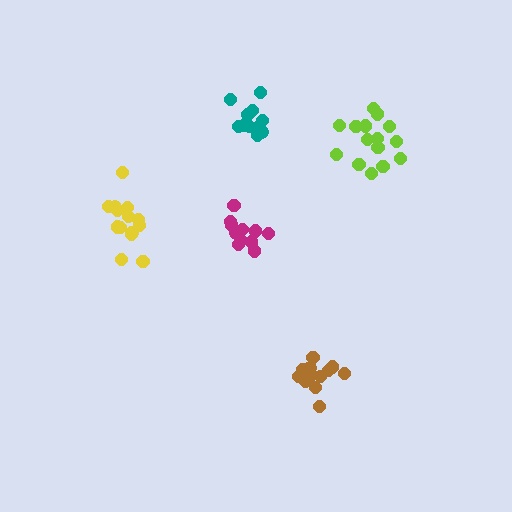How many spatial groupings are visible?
There are 5 spatial groupings.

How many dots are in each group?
Group 1: 13 dots, Group 2: 15 dots, Group 3: 14 dots, Group 4: 11 dots, Group 5: 11 dots (64 total).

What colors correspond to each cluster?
The clusters are colored: brown, lime, yellow, magenta, teal.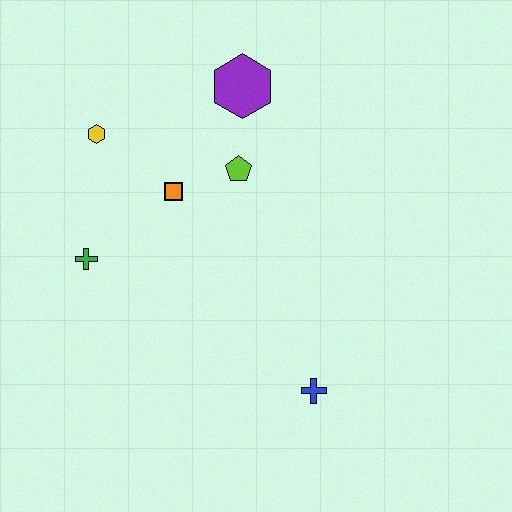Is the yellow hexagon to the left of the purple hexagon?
Yes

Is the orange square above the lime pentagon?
No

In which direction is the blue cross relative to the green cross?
The blue cross is to the right of the green cross.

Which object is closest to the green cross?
The orange square is closest to the green cross.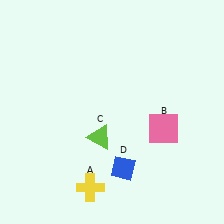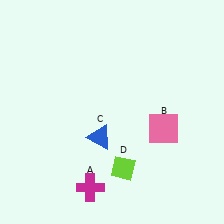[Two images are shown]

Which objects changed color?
A changed from yellow to magenta. C changed from lime to blue. D changed from blue to lime.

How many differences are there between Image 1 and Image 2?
There are 3 differences between the two images.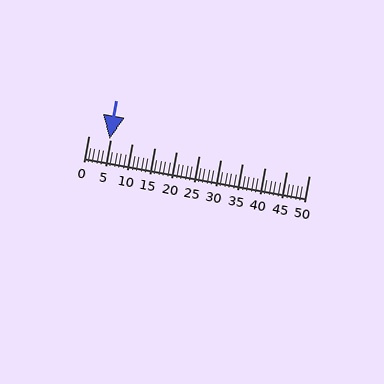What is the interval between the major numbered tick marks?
The major tick marks are spaced 5 units apart.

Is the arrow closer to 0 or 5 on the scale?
The arrow is closer to 5.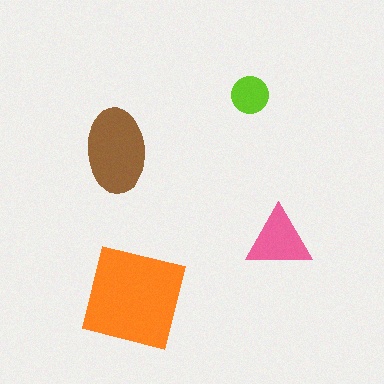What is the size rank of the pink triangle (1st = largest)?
3rd.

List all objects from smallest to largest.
The lime circle, the pink triangle, the brown ellipse, the orange square.